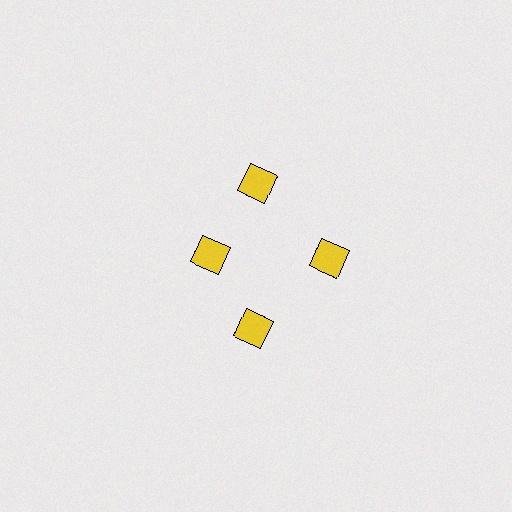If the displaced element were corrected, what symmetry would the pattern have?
It would have 4-fold rotational symmetry — the pattern would map onto itself every 90 degrees.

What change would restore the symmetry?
The symmetry would be restored by moving it outward, back onto the ring so that all 4 diamonds sit at equal angles and equal distance from the center.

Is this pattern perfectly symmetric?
No. The 4 yellow diamonds are arranged in a ring, but one element near the 9 o'clock position is pulled inward toward the center, breaking the 4-fold rotational symmetry.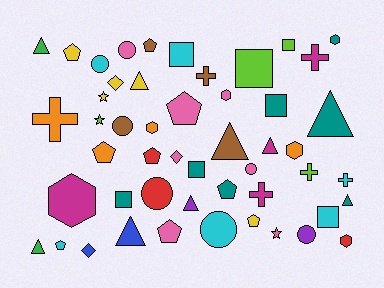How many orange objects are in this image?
There are 4 orange objects.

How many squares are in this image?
There are 7 squares.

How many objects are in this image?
There are 50 objects.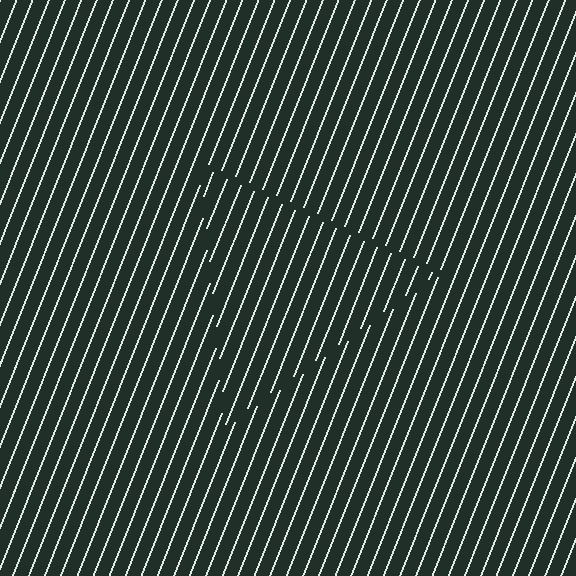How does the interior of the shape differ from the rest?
The interior of the shape contains the same grating, shifted by half a period — the contour is defined by the phase discontinuity where line-ends from the inner and outer gratings abut.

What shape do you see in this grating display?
An illusory triangle. The interior of the shape contains the same grating, shifted by half a period — the contour is defined by the phase discontinuity where line-ends from the inner and outer gratings abut.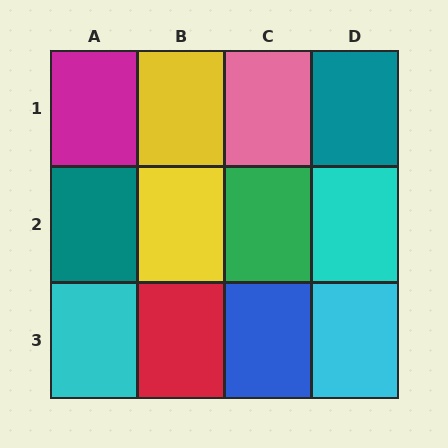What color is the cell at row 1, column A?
Magenta.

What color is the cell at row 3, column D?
Cyan.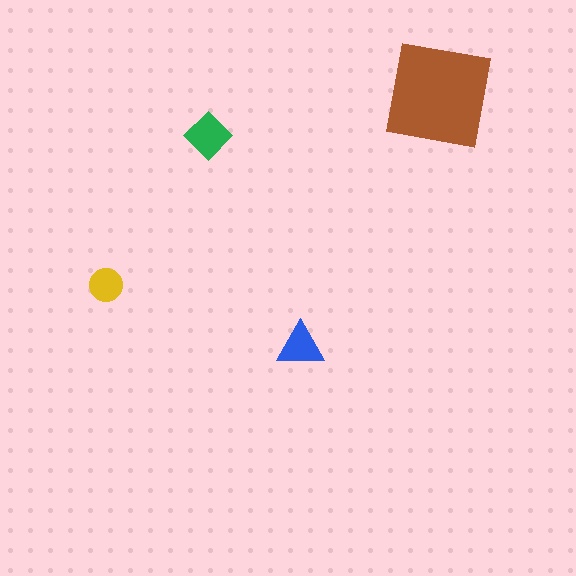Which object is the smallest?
The yellow circle.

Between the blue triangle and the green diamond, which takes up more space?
The green diamond.